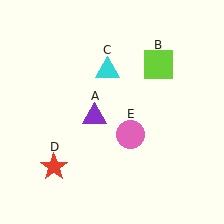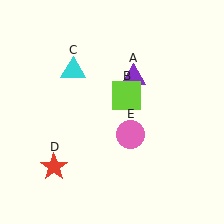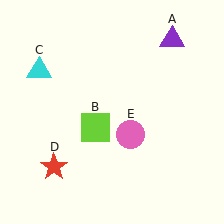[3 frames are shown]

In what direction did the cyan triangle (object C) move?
The cyan triangle (object C) moved left.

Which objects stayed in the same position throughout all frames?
Red star (object D) and pink circle (object E) remained stationary.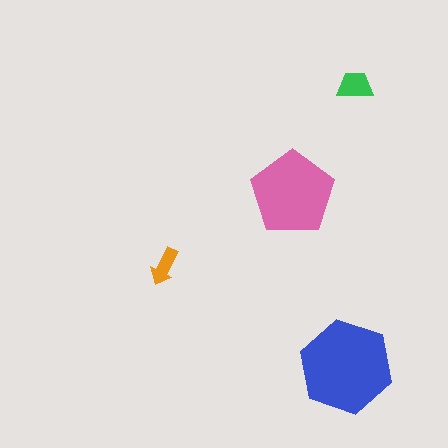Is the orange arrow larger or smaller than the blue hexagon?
Smaller.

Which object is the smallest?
The orange arrow.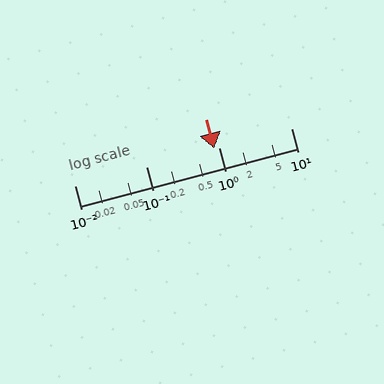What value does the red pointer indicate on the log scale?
The pointer indicates approximately 0.86.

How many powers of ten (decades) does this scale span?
The scale spans 3 decades, from 0.01 to 10.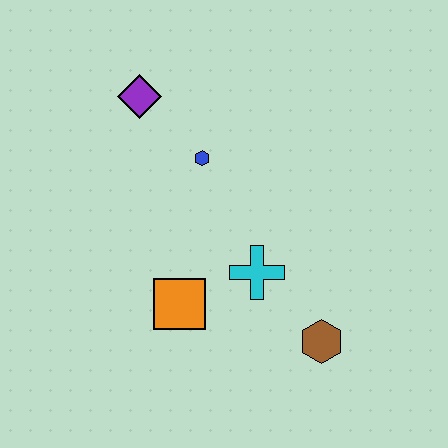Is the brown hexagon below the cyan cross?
Yes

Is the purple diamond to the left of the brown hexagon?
Yes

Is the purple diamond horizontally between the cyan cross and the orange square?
No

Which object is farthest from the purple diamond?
The brown hexagon is farthest from the purple diamond.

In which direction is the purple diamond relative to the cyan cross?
The purple diamond is above the cyan cross.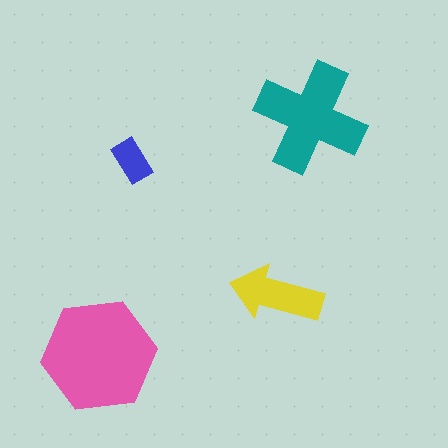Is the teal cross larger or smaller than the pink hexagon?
Smaller.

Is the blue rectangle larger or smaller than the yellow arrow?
Smaller.